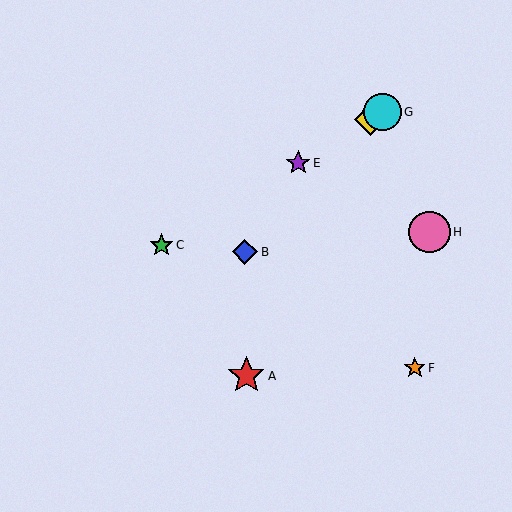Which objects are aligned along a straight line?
Objects C, D, E, G are aligned along a straight line.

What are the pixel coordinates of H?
Object H is at (430, 232).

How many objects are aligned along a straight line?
4 objects (C, D, E, G) are aligned along a straight line.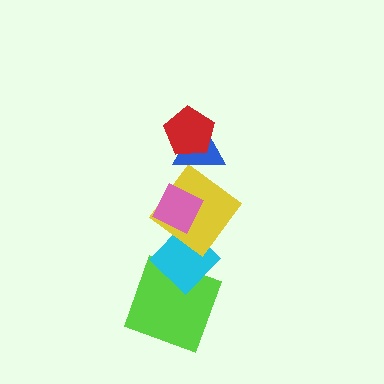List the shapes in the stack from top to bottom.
From top to bottom: the red pentagon, the blue triangle, the pink diamond, the yellow diamond, the cyan diamond, the lime square.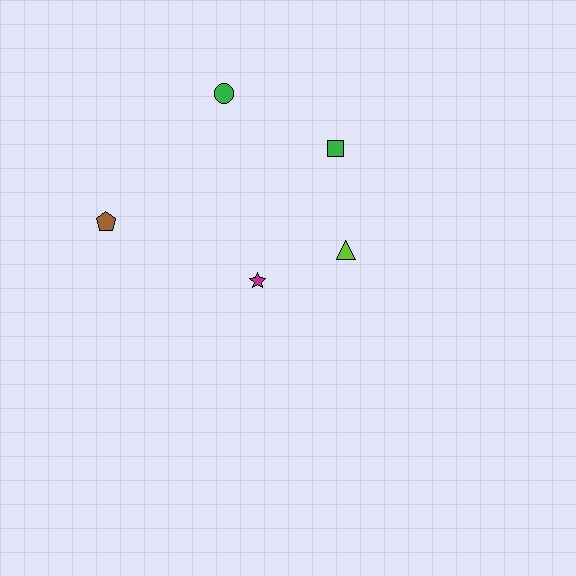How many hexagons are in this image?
There are no hexagons.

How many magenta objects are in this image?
There is 1 magenta object.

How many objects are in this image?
There are 5 objects.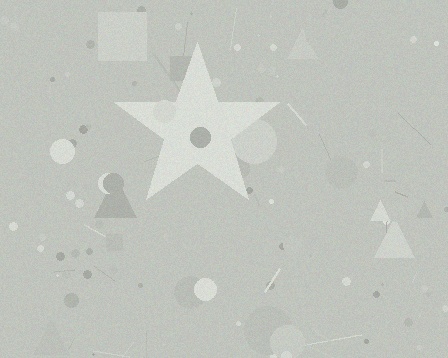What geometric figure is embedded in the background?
A star is embedded in the background.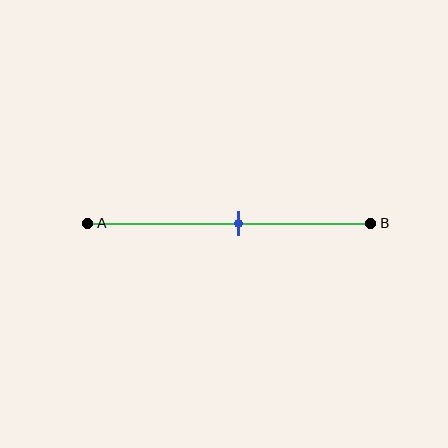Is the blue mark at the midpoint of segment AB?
No, the mark is at about 55% from A, not at the 50% midpoint.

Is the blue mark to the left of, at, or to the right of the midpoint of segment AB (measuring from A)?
The blue mark is to the right of the midpoint of segment AB.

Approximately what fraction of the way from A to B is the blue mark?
The blue mark is approximately 55% of the way from A to B.